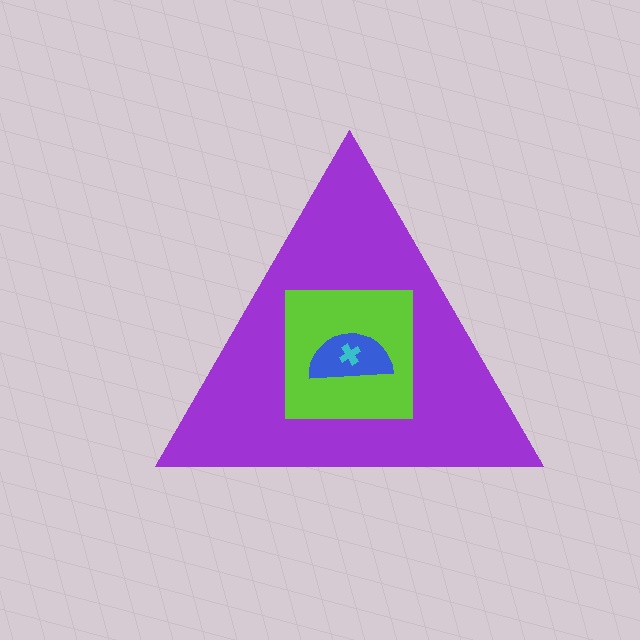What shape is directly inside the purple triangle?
The lime square.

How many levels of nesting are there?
4.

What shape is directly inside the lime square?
The blue semicircle.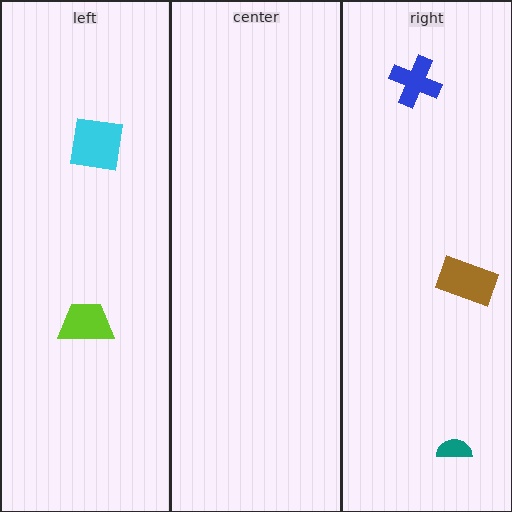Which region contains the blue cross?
The right region.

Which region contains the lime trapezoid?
The left region.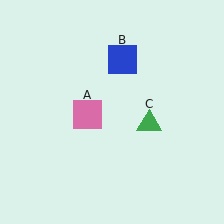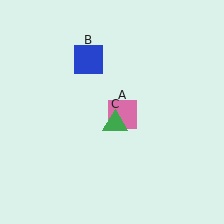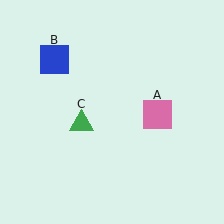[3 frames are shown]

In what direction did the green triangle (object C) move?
The green triangle (object C) moved left.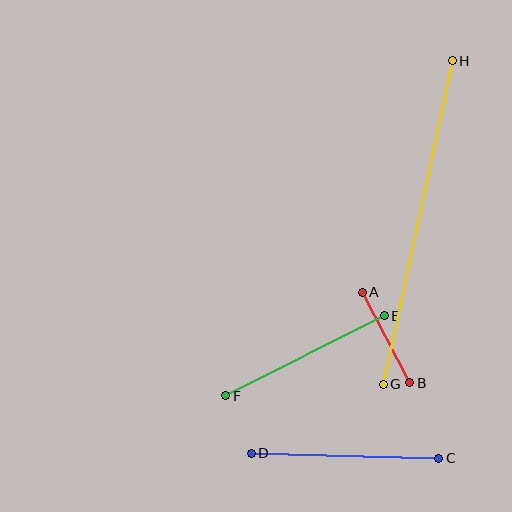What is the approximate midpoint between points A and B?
The midpoint is at approximately (386, 338) pixels.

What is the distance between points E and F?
The distance is approximately 178 pixels.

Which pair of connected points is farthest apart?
Points G and H are farthest apart.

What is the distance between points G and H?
The distance is approximately 331 pixels.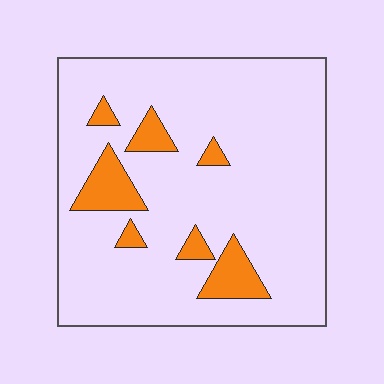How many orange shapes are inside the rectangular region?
7.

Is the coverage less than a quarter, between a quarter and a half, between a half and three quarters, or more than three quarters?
Less than a quarter.